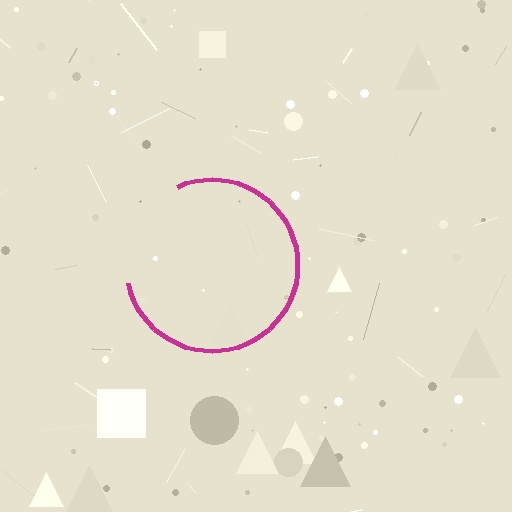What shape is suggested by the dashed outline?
The dashed outline suggests a circle.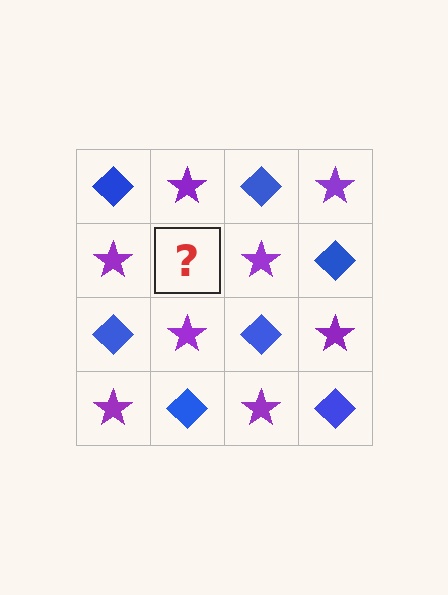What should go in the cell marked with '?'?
The missing cell should contain a blue diamond.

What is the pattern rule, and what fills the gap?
The rule is that it alternates blue diamond and purple star in a checkerboard pattern. The gap should be filled with a blue diamond.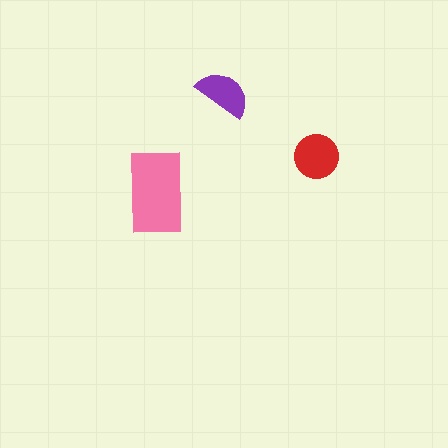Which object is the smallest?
The purple semicircle.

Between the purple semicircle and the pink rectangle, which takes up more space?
The pink rectangle.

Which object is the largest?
The pink rectangle.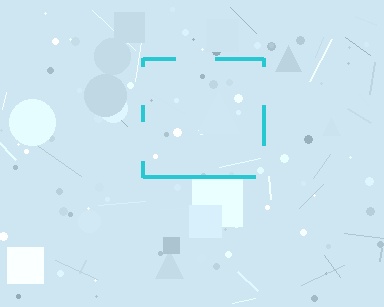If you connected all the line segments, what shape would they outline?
They would outline a square.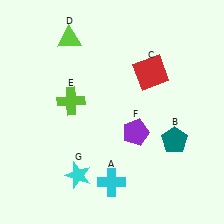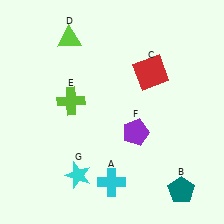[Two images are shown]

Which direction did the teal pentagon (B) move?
The teal pentagon (B) moved down.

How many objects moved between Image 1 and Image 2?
1 object moved between the two images.